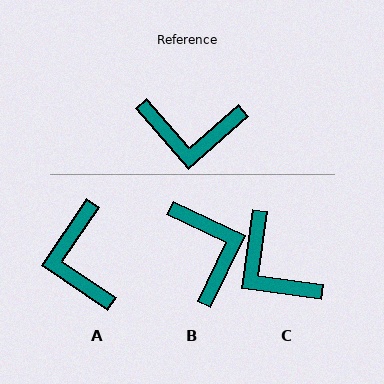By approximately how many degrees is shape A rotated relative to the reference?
Approximately 75 degrees clockwise.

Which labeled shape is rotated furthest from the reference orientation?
B, about 113 degrees away.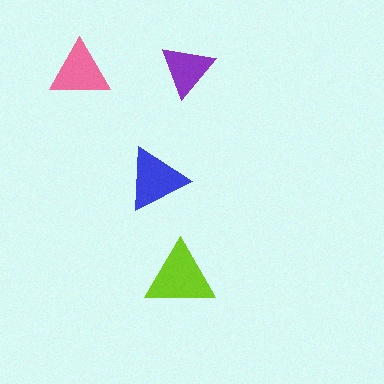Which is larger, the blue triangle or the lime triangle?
The lime one.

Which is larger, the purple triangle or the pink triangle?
The pink one.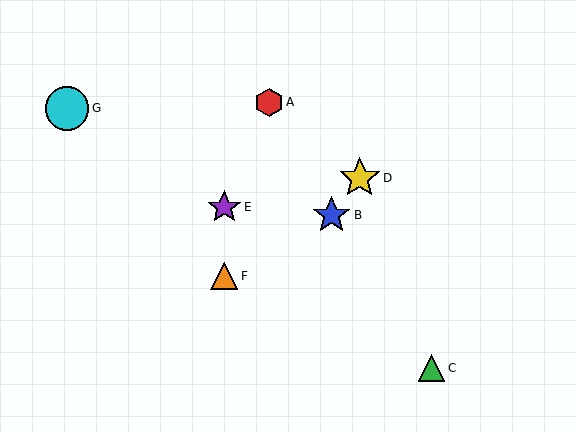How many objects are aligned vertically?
2 objects (E, F) are aligned vertically.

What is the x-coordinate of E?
Object E is at x≈224.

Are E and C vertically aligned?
No, E is at x≈224 and C is at x≈431.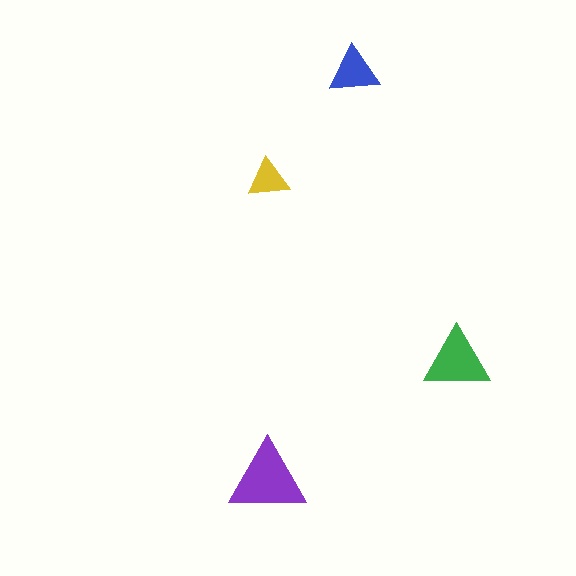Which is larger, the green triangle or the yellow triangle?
The green one.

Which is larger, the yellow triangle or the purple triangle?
The purple one.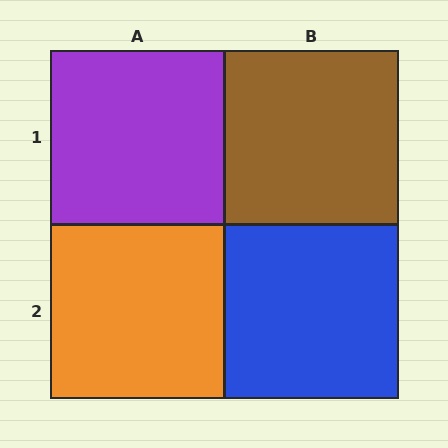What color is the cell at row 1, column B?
Brown.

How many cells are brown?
1 cell is brown.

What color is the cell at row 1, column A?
Purple.